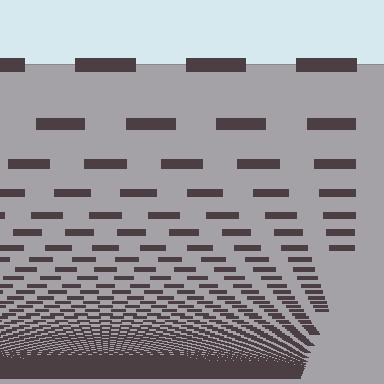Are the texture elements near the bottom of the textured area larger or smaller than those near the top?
Smaller. The gradient is inverted — elements near the bottom are smaller and denser.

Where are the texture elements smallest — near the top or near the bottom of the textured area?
Near the bottom.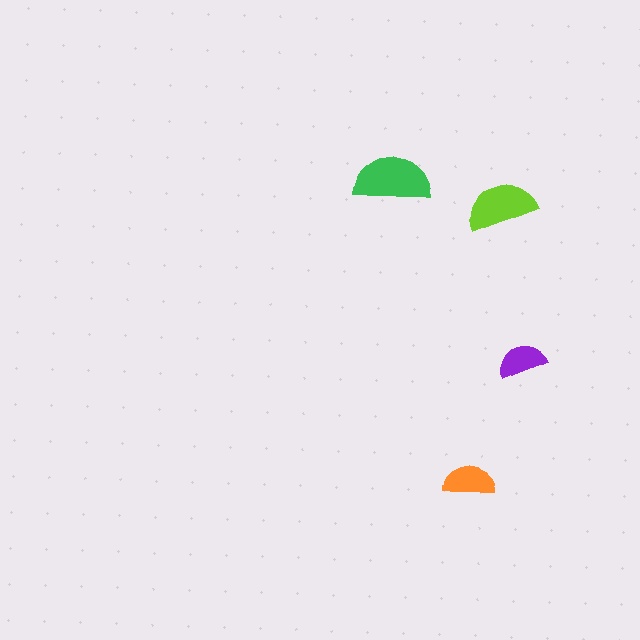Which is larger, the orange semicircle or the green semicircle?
The green one.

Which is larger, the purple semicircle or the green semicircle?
The green one.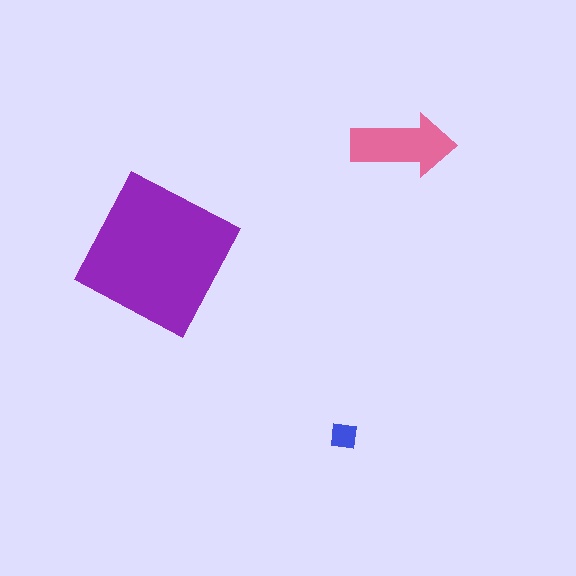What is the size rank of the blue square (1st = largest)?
3rd.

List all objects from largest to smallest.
The purple square, the pink arrow, the blue square.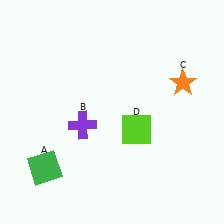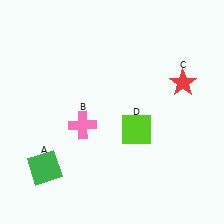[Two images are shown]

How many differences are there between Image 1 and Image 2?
There are 2 differences between the two images.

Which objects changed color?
B changed from purple to pink. C changed from orange to red.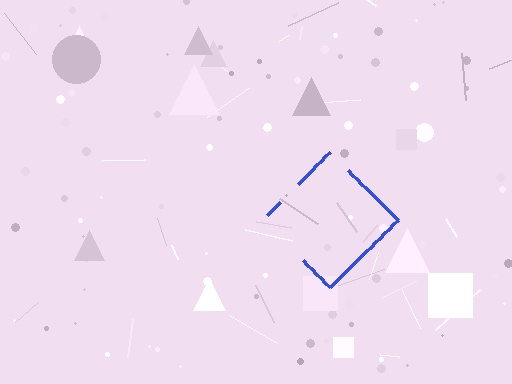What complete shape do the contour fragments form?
The contour fragments form a diamond.